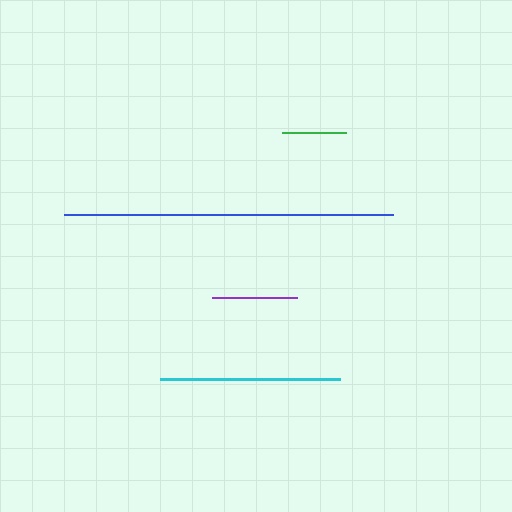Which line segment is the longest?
The blue line is the longest at approximately 329 pixels.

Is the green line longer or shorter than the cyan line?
The cyan line is longer than the green line.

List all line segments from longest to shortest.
From longest to shortest: blue, cyan, purple, green.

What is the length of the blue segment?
The blue segment is approximately 329 pixels long.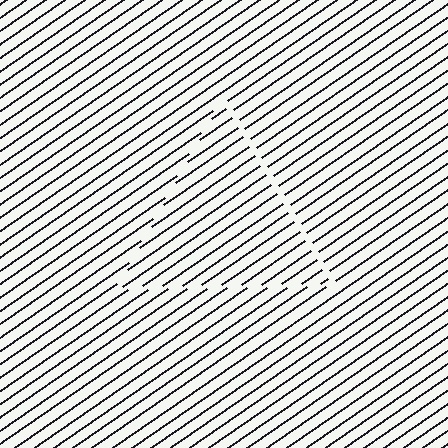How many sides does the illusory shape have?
3 sides — the line-ends trace a triangle.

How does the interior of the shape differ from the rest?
The interior of the shape contains the same grating, shifted by half a period — the contour is defined by the phase discontinuity where line-ends from the inner and outer gratings abut.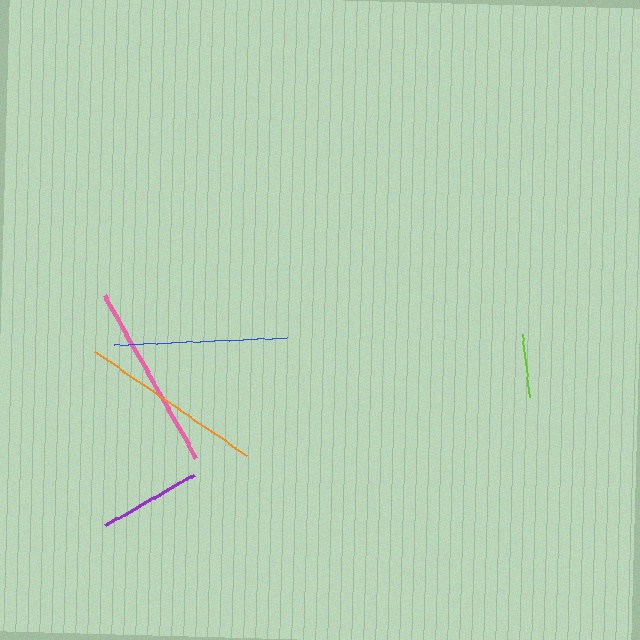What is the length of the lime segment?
The lime segment is approximately 65 pixels long.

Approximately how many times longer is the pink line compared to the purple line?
The pink line is approximately 1.8 times the length of the purple line.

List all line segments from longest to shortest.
From longest to shortest: pink, orange, blue, purple, lime.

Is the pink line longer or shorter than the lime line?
The pink line is longer than the lime line.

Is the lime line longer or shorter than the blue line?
The blue line is longer than the lime line.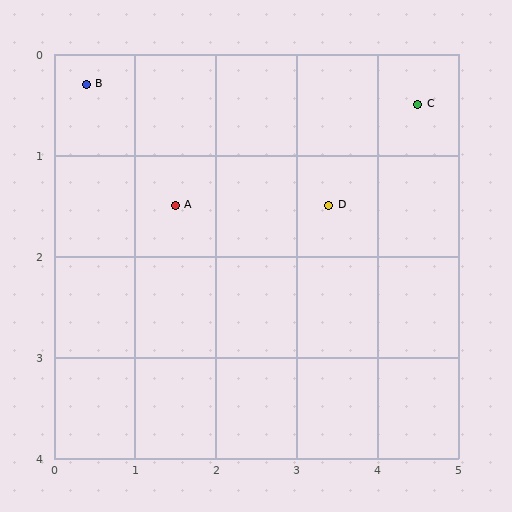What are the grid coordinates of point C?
Point C is at approximately (4.5, 0.5).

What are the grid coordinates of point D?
Point D is at approximately (3.4, 1.5).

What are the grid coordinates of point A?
Point A is at approximately (1.5, 1.5).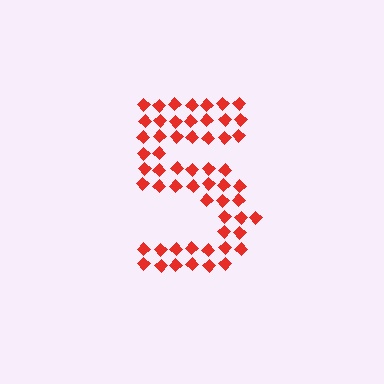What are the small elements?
The small elements are diamonds.